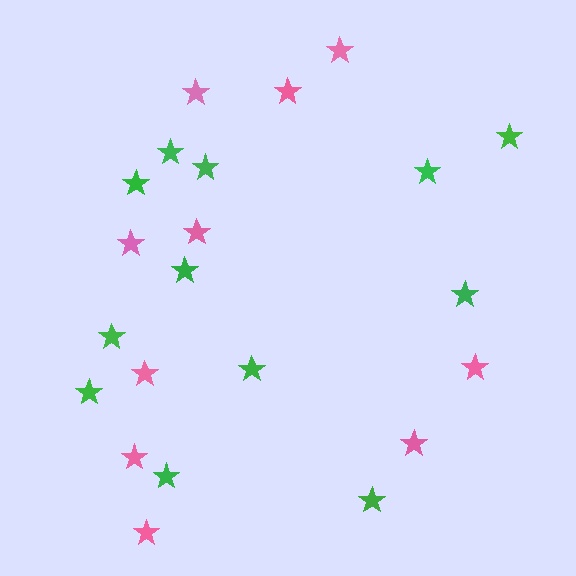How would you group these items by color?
There are 2 groups: one group of green stars (12) and one group of pink stars (10).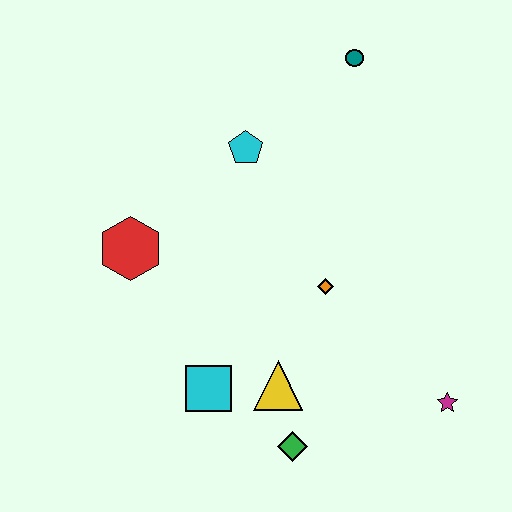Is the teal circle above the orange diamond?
Yes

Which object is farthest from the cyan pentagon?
The magenta star is farthest from the cyan pentagon.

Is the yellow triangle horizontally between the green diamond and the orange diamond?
No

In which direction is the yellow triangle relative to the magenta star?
The yellow triangle is to the left of the magenta star.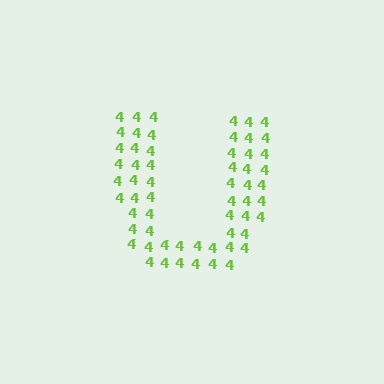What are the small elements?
The small elements are digit 4's.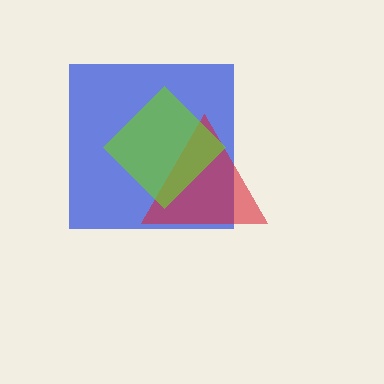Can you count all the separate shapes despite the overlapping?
Yes, there are 3 separate shapes.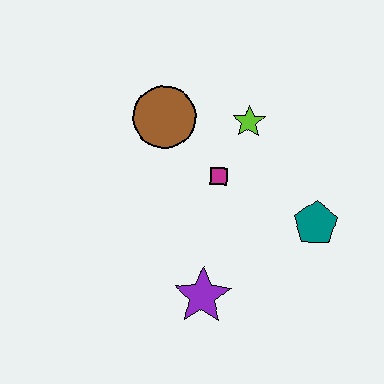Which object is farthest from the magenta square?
The purple star is farthest from the magenta square.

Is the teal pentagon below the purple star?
No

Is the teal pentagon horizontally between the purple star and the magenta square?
No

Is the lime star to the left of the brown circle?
No